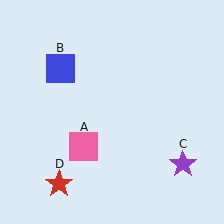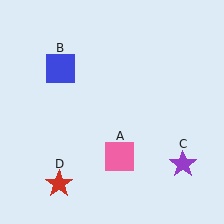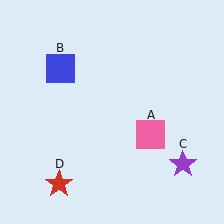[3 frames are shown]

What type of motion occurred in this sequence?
The pink square (object A) rotated counterclockwise around the center of the scene.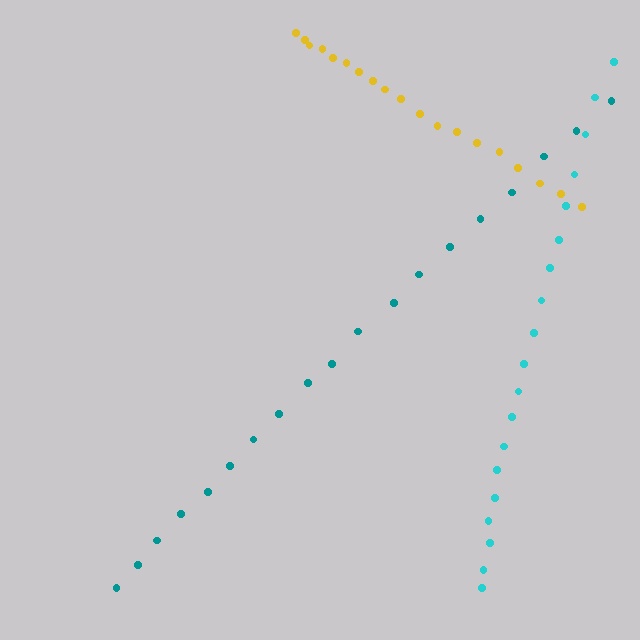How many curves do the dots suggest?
There are 3 distinct paths.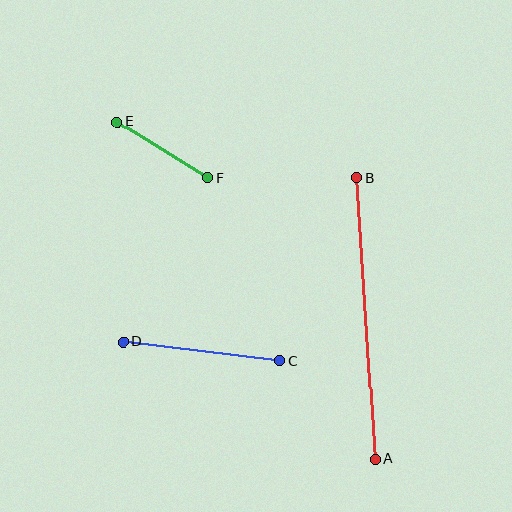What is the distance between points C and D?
The distance is approximately 158 pixels.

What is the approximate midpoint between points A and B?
The midpoint is at approximately (366, 318) pixels.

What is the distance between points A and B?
The distance is approximately 282 pixels.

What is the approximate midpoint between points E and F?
The midpoint is at approximately (162, 150) pixels.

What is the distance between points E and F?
The distance is approximately 106 pixels.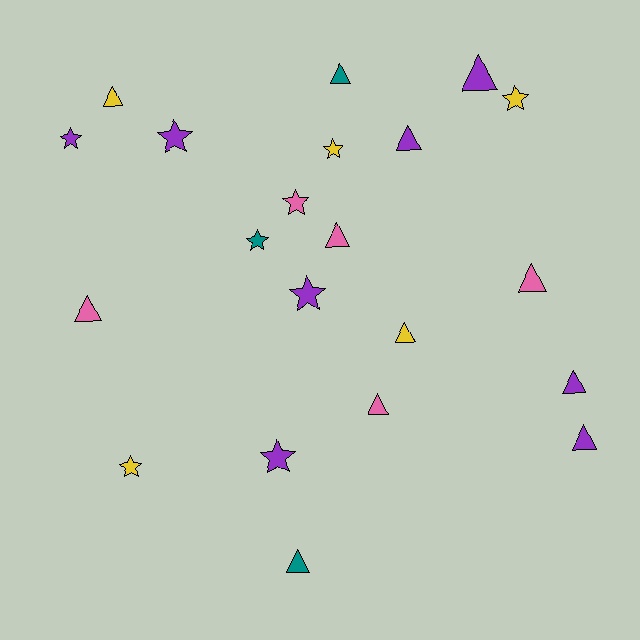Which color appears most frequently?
Purple, with 8 objects.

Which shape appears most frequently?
Triangle, with 12 objects.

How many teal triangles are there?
There are 2 teal triangles.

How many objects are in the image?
There are 21 objects.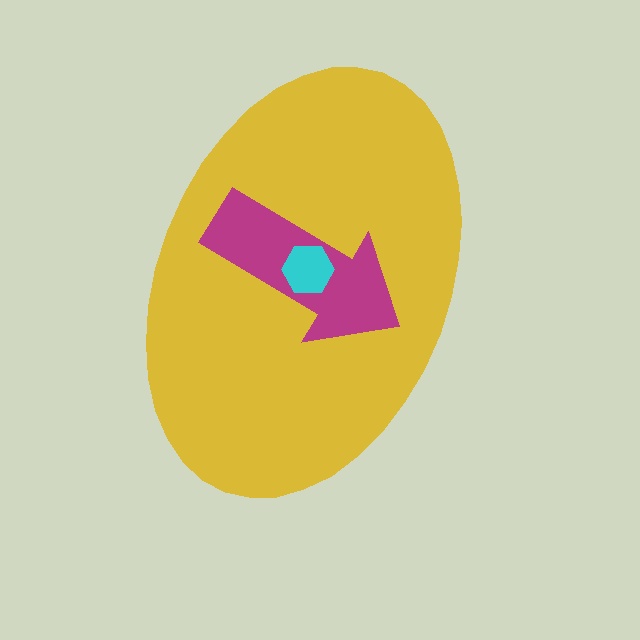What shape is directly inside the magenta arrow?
The cyan hexagon.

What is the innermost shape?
The cyan hexagon.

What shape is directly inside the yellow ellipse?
The magenta arrow.